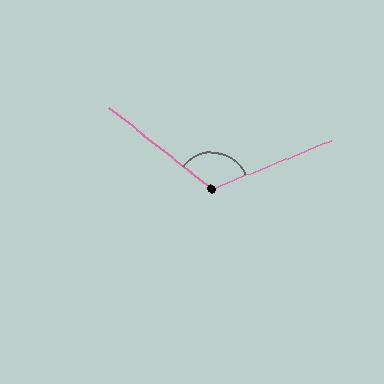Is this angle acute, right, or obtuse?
It is obtuse.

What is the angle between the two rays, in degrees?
Approximately 120 degrees.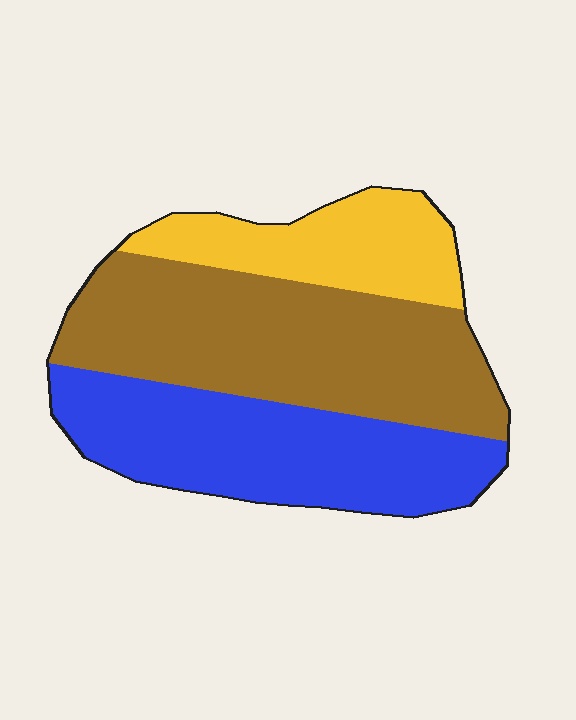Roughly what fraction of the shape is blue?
Blue takes up about three eighths (3/8) of the shape.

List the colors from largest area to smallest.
From largest to smallest: brown, blue, yellow.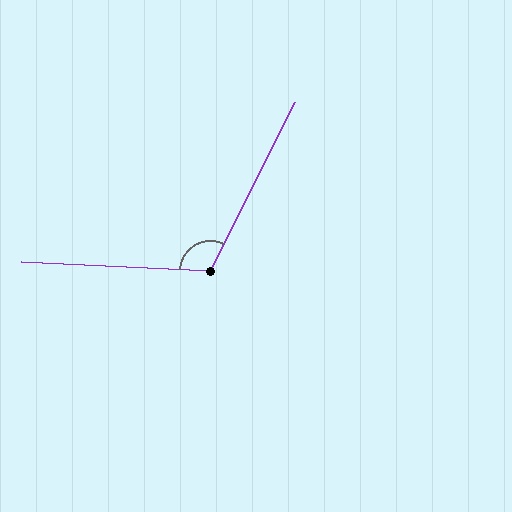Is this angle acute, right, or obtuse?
It is obtuse.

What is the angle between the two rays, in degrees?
Approximately 114 degrees.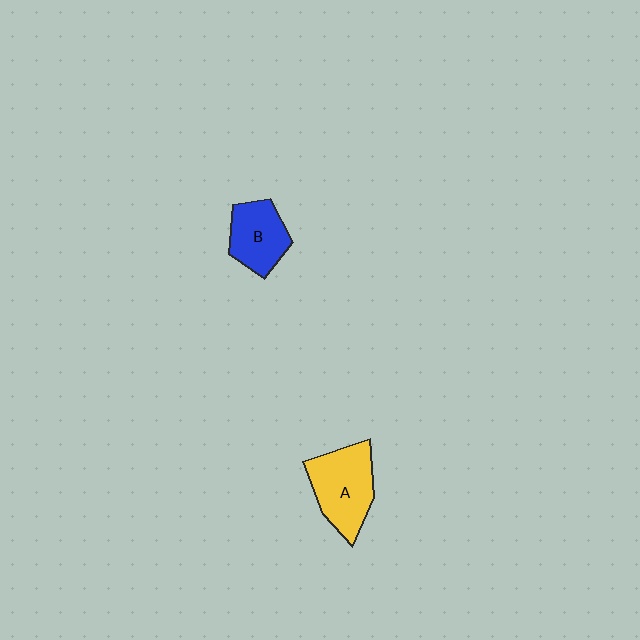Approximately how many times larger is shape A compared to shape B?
Approximately 1.3 times.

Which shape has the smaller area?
Shape B (blue).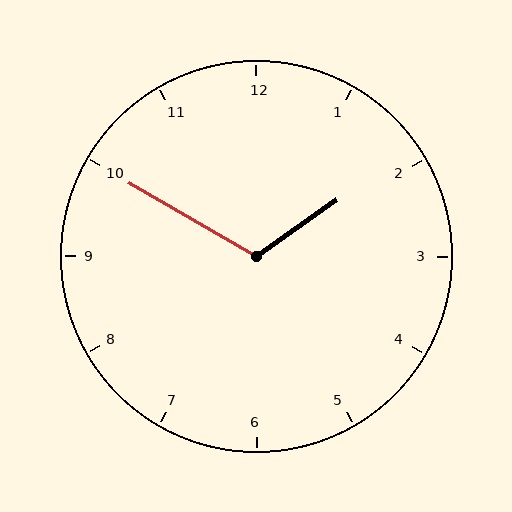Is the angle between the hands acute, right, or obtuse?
It is obtuse.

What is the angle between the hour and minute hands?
Approximately 115 degrees.